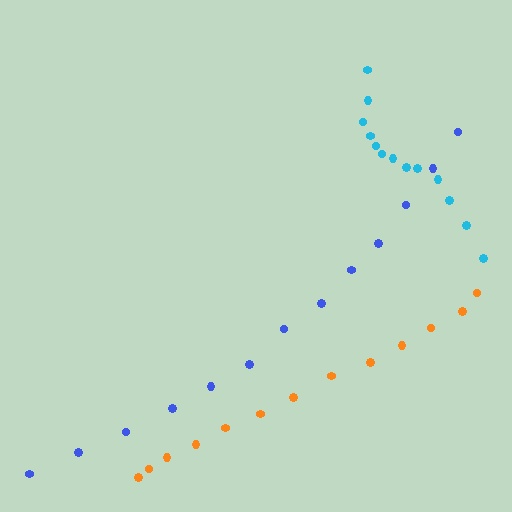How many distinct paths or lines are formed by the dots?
There are 3 distinct paths.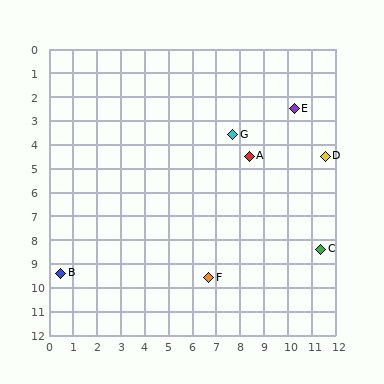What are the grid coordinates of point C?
Point C is at approximately (11.4, 8.4).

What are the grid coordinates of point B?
Point B is at approximately (0.5, 9.4).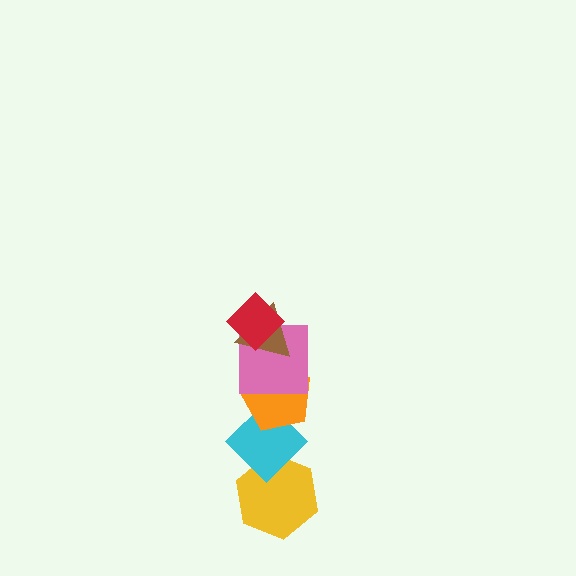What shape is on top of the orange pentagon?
The pink square is on top of the orange pentagon.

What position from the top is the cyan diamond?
The cyan diamond is 5th from the top.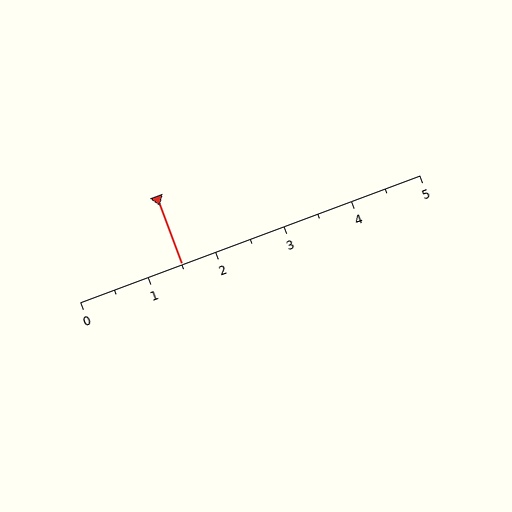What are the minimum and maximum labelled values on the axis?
The axis runs from 0 to 5.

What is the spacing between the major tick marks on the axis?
The major ticks are spaced 1 apart.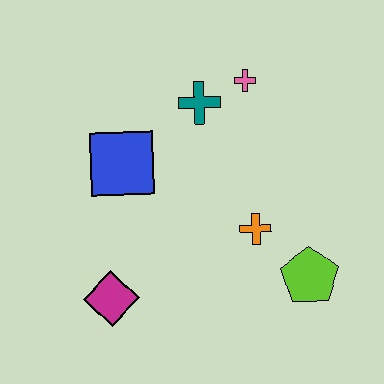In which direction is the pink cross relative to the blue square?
The pink cross is to the right of the blue square.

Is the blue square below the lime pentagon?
No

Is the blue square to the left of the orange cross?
Yes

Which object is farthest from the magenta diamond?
The pink cross is farthest from the magenta diamond.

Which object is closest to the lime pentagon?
The orange cross is closest to the lime pentagon.